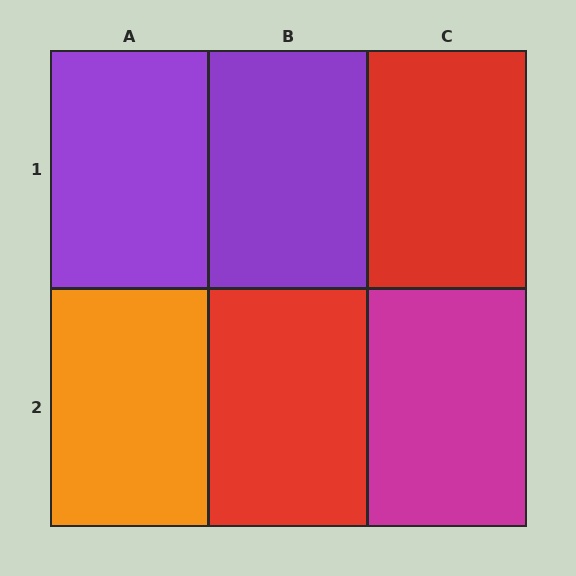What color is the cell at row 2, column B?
Red.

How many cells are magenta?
1 cell is magenta.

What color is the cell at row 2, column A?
Orange.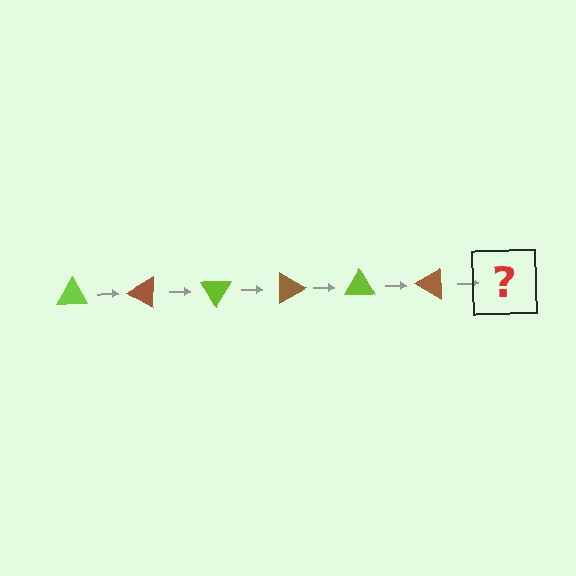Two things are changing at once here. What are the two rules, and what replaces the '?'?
The two rules are that it rotates 30 degrees each step and the color cycles through lime and brown. The '?' should be a lime triangle, rotated 180 degrees from the start.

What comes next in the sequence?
The next element should be a lime triangle, rotated 180 degrees from the start.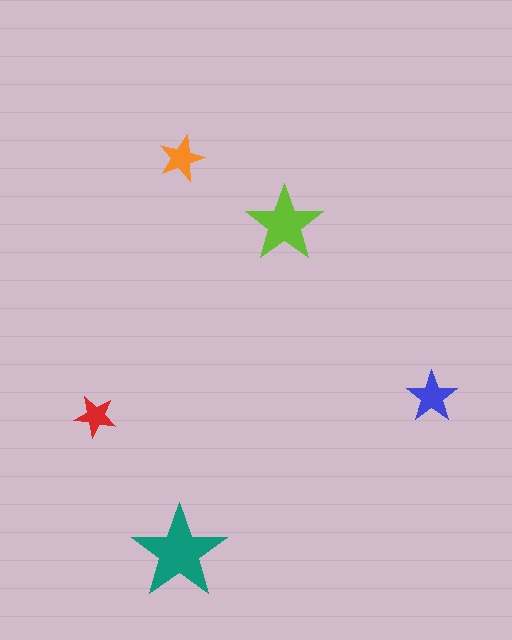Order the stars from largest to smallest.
the teal one, the lime one, the blue one, the orange one, the red one.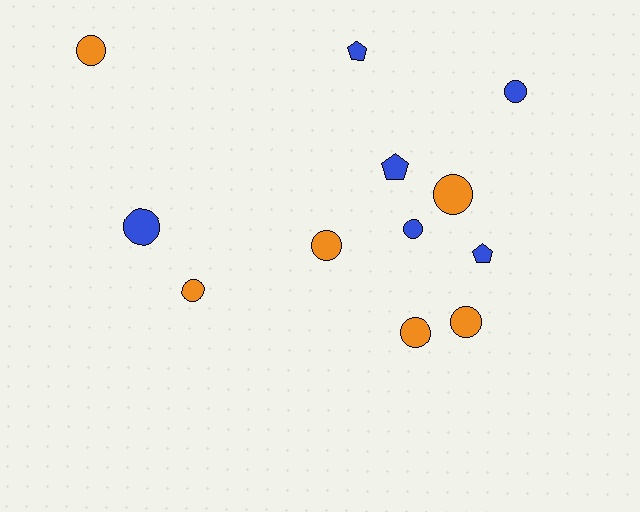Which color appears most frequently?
Blue, with 6 objects.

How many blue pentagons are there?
There are 3 blue pentagons.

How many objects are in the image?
There are 12 objects.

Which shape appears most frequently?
Circle, with 9 objects.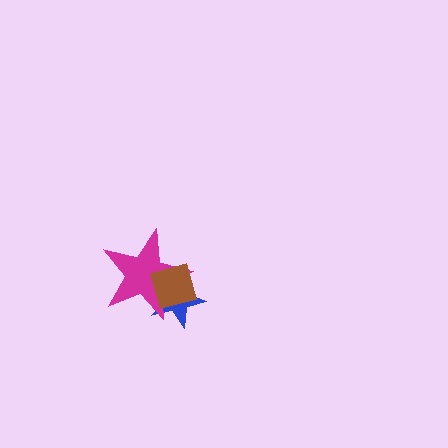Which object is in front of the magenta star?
The brown diamond is in front of the magenta star.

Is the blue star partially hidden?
Yes, it is partially covered by another shape.